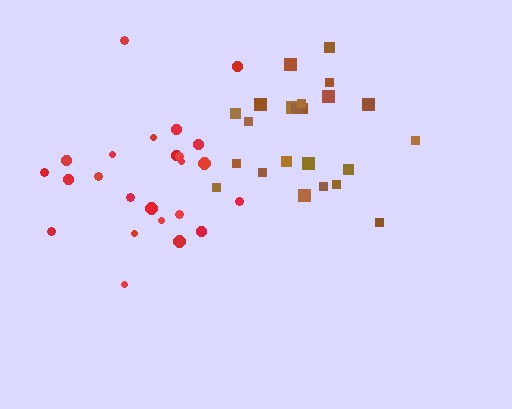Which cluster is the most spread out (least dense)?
Red.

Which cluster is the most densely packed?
Brown.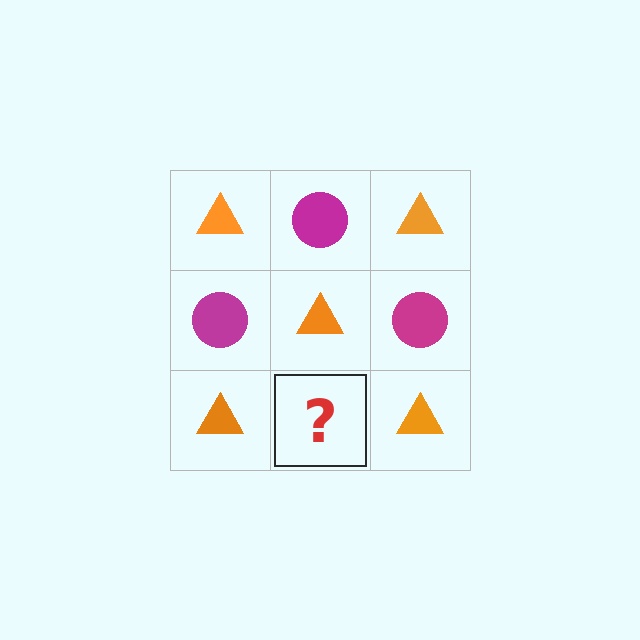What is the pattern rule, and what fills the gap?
The rule is that it alternates orange triangle and magenta circle in a checkerboard pattern. The gap should be filled with a magenta circle.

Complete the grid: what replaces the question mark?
The question mark should be replaced with a magenta circle.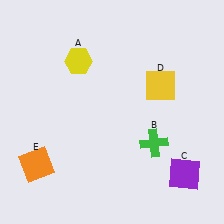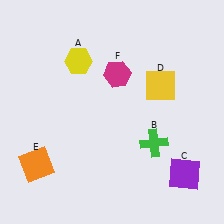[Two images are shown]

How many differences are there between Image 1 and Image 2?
There is 1 difference between the two images.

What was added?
A magenta hexagon (F) was added in Image 2.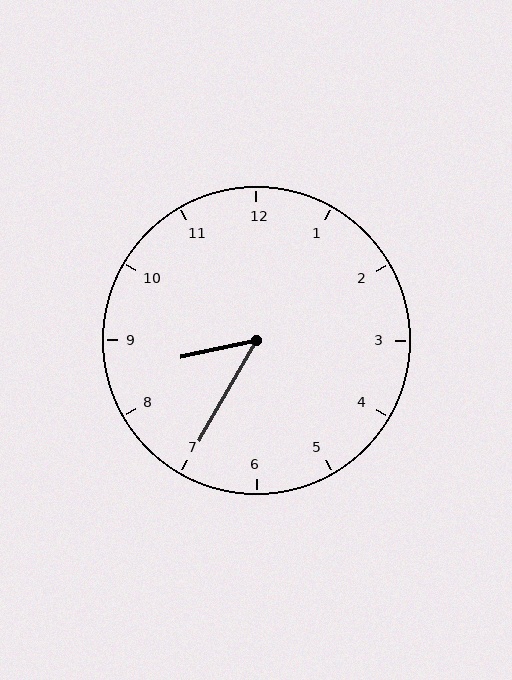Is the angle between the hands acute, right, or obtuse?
It is acute.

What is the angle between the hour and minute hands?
Approximately 48 degrees.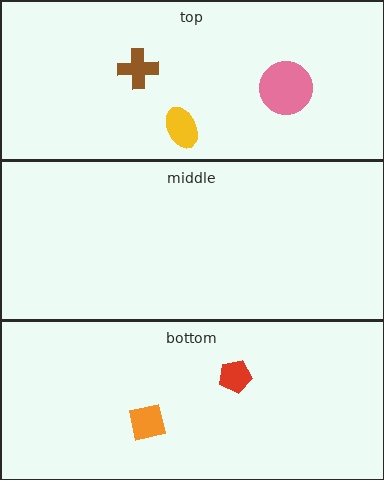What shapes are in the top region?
The brown cross, the pink circle, the yellow ellipse.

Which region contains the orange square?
The bottom region.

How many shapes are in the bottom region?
2.